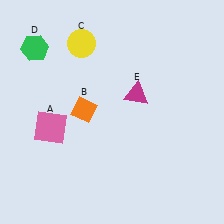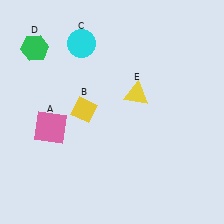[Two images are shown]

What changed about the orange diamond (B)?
In Image 1, B is orange. In Image 2, it changed to yellow.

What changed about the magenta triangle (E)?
In Image 1, E is magenta. In Image 2, it changed to yellow.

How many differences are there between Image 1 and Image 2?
There are 3 differences between the two images.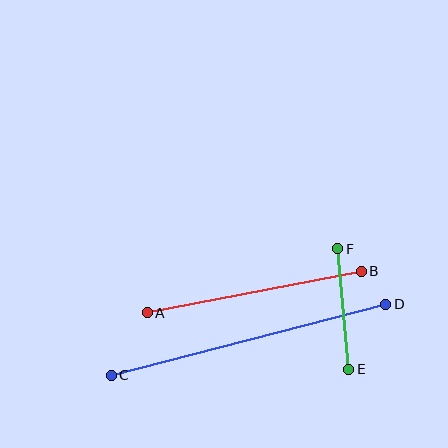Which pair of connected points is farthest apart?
Points C and D are farthest apart.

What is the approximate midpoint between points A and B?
The midpoint is at approximately (254, 292) pixels.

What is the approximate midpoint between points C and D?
The midpoint is at approximately (249, 340) pixels.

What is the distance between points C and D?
The distance is approximately 284 pixels.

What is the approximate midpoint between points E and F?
The midpoint is at approximately (343, 309) pixels.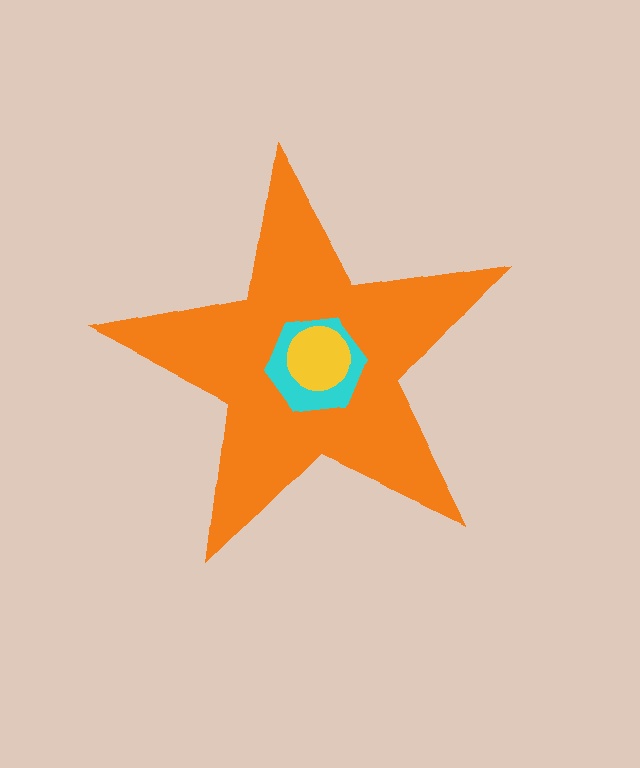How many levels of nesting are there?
3.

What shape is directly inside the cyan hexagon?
The yellow circle.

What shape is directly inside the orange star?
The cyan hexagon.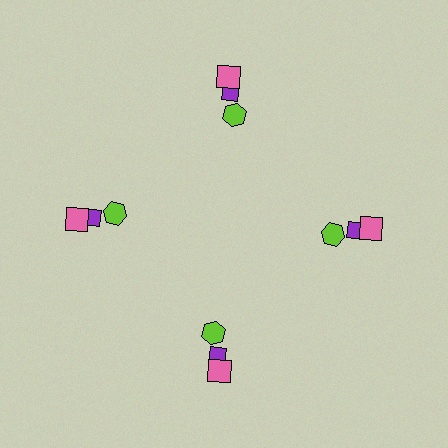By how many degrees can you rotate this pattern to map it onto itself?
The pattern maps onto itself every 90 degrees of rotation.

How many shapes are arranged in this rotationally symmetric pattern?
There are 12 shapes, arranged in 4 groups of 3.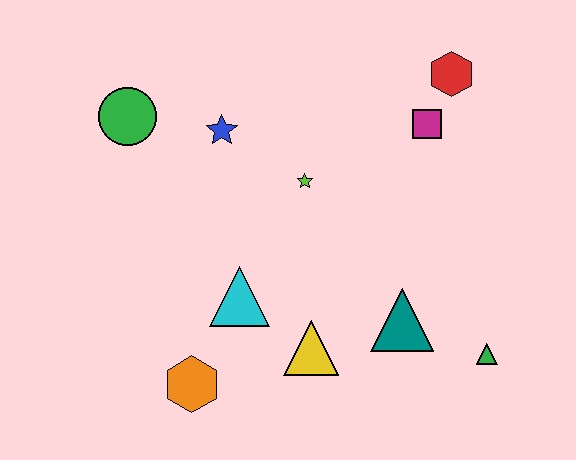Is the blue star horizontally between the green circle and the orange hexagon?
No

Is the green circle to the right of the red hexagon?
No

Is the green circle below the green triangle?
No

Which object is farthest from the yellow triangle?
The red hexagon is farthest from the yellow triangle.